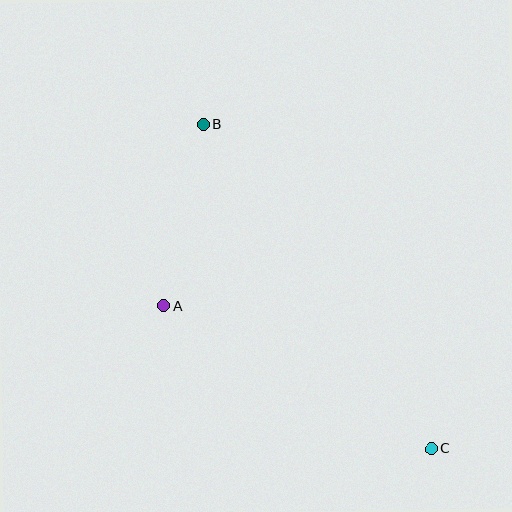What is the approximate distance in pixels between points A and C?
The distance between A and C is approximately 303 pixels.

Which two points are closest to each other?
Points A and B are closest to each other.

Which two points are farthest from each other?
Points B and C are farthest from each other.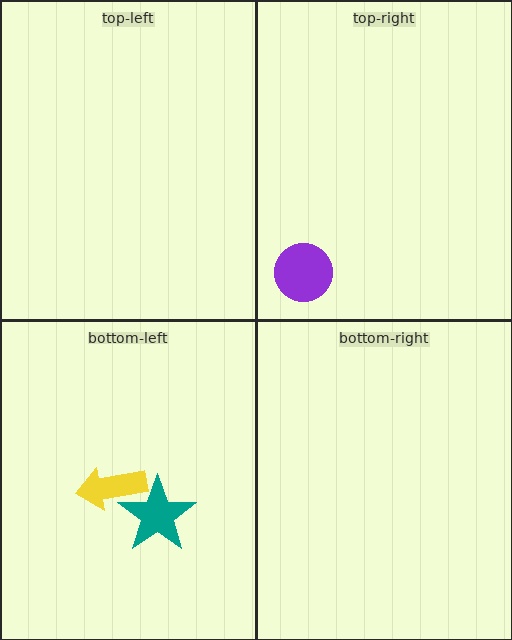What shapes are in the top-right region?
The purple circle.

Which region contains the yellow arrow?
The bottom-left region.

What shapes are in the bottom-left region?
The teal star, the yellow arrow.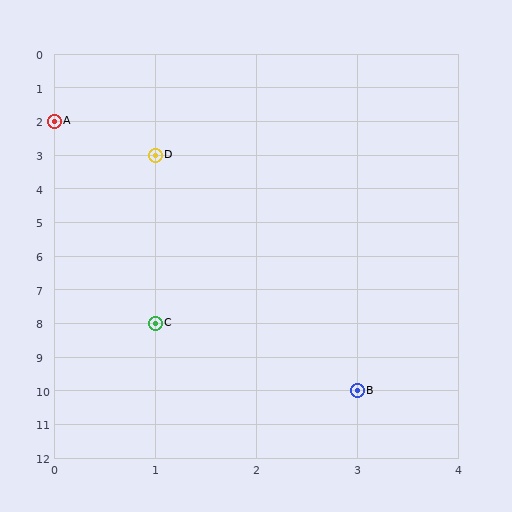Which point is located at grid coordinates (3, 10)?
Point B is at (3, 10).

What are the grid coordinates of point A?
Point A is at grid coordinates (0, 2).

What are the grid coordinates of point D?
Point D is at grid coordinates (1, 3).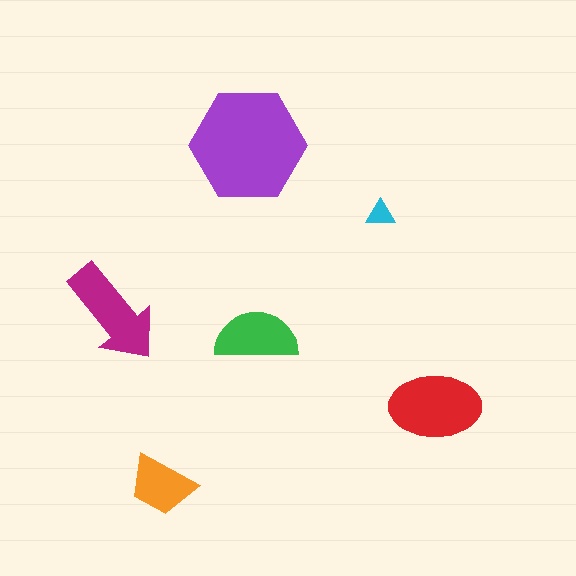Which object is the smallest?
The cyan triangle.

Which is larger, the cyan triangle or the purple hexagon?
The purple hexagon.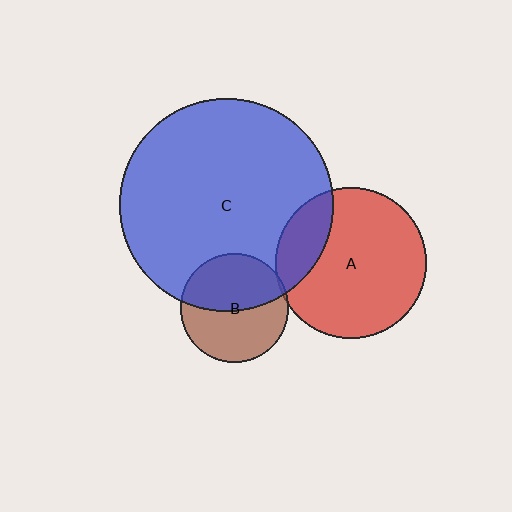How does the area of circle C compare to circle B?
Approximately 3.9 times.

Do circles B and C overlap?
Yes.